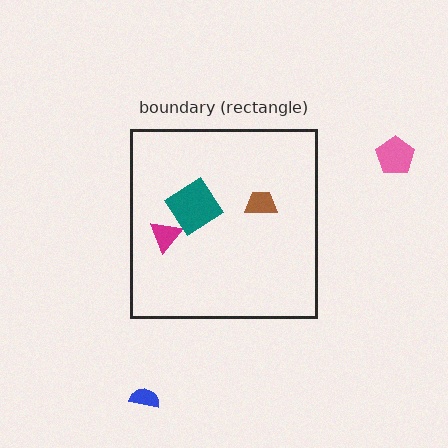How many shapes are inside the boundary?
3 inside, 2 outside.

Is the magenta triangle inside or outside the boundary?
Inside.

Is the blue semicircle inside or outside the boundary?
Outside.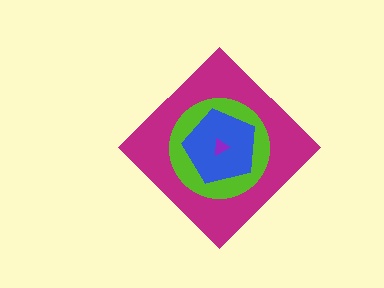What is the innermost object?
The purple triangle.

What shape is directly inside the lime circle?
The blue pentagon.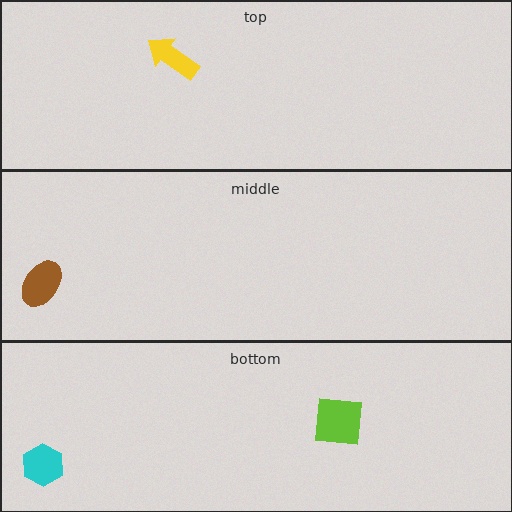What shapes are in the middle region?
The brown ellipse.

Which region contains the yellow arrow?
The top region.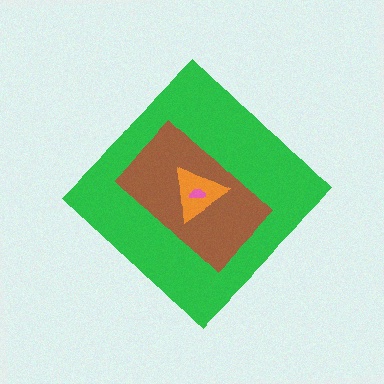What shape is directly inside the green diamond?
The brown rectangle.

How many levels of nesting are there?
4.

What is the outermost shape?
The green diamond.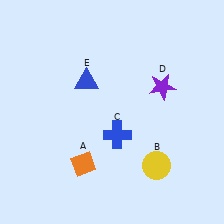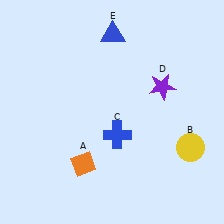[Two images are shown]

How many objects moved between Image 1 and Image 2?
2 objects moved between the two images.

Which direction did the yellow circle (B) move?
The yellow circle (B) moved right.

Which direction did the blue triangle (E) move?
The blue triangle (E) moved up.